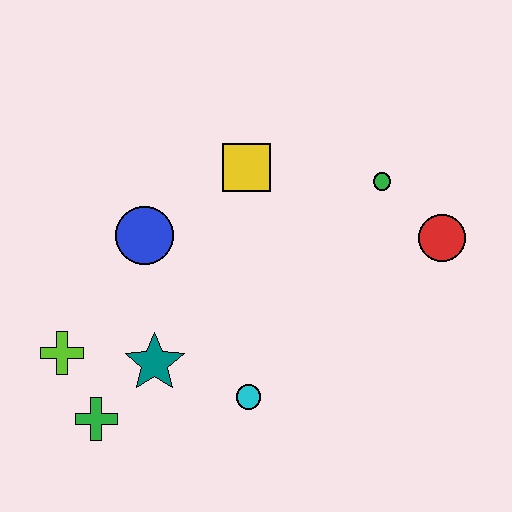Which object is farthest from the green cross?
The red circle is farthest from the green cross.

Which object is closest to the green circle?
The red circle is closest to the green circle.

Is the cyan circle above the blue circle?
No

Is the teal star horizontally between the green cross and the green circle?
Yes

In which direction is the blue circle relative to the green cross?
The blue circle is above the green cross.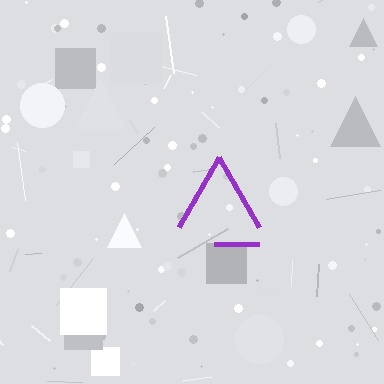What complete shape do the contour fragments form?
The contour fragments form a triangle.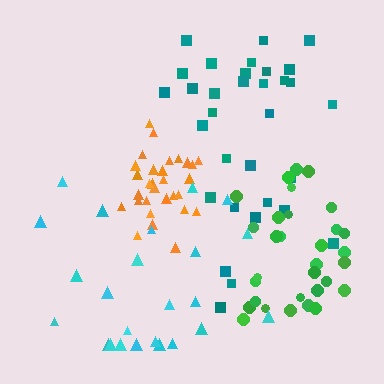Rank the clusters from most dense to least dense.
orange, green, teal, cyan.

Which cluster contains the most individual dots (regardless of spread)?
Teal (32).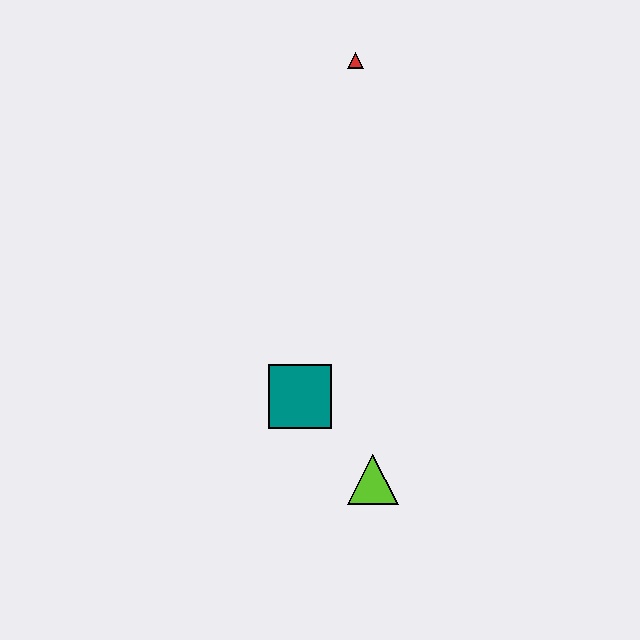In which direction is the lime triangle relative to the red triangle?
The lime triangle is below the red triangle.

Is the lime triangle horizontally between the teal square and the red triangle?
No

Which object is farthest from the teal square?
The red triangle is farthest from the teal square.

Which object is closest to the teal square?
The lime triangle is closest to the teal square.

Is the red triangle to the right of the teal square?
Yes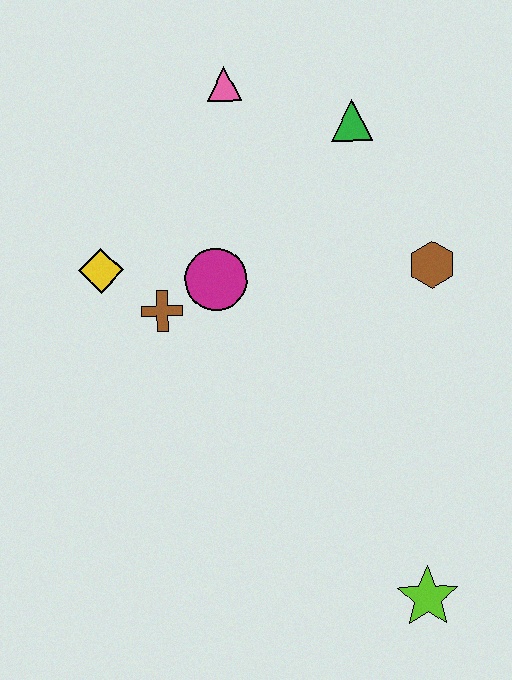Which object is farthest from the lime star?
The pink triangle is farthest from the lime star.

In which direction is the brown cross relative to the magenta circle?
The brown cross is to the left of the magenta circle.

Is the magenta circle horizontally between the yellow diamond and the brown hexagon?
Yes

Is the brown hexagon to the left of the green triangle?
No